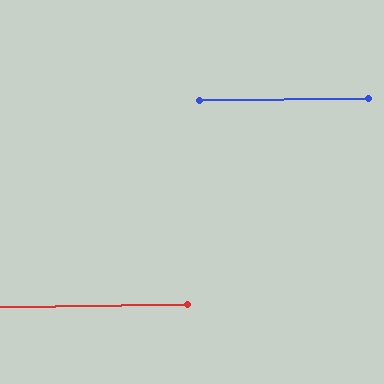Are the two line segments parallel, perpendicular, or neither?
Parallel — their directions differ by only 0.1°.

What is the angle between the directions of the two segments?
Approximately 0 degrees.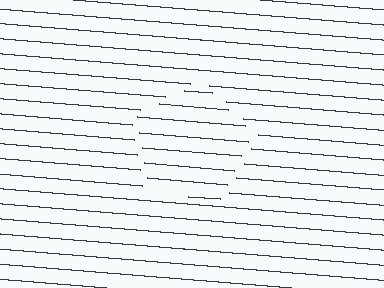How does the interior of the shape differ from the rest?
The interior of the shape contains the same grating, shifted by half a period — the contour is defined by the phase discontinuity where line-ends from the inner and outer gratings abut.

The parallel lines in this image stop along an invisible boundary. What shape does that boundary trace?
An illusory pentagon. The interior of the shape contains the same grating, shifted by half a period — the contour is defined by the phase discontinuity where line-ends from the inner and outer gratings abut.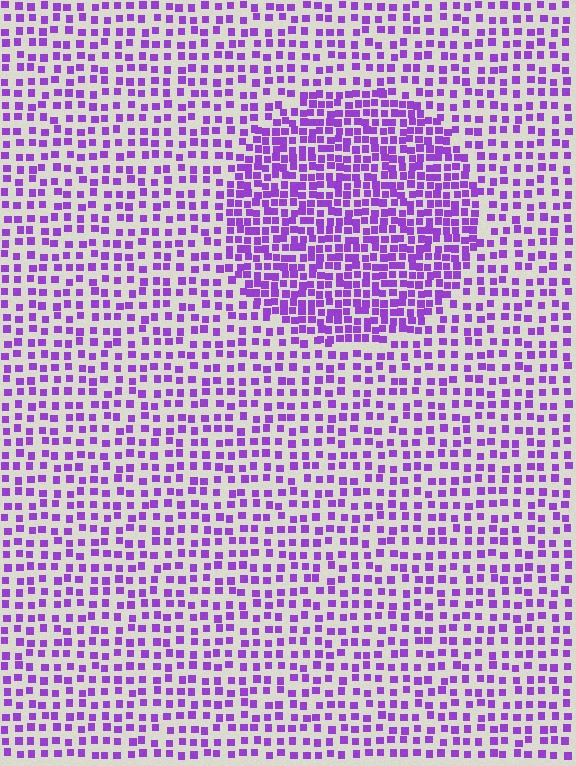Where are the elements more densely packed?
The elements are more densely packed inside the circle boundary.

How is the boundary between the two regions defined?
The boundary is defined by a change in element density (approximately 1.9x ratio). All elements are the same color, size, and shape.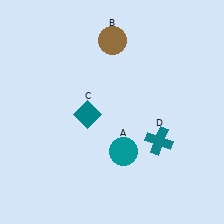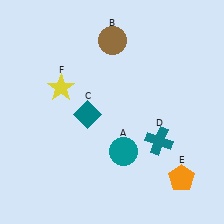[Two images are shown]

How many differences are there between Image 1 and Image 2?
There are 2 differences between the two images.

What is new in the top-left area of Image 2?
A yellow star (F) was added in the top-left area of Image 2.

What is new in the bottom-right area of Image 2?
An orange pentagon (E) was added in the bottom-right area of Image 2.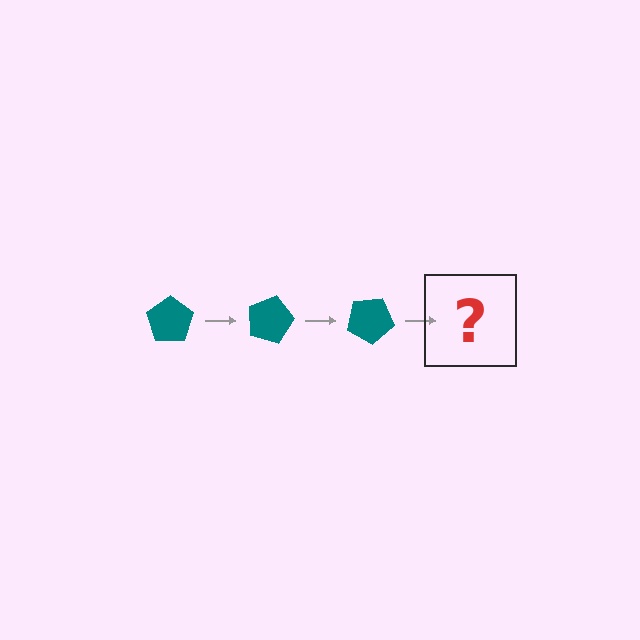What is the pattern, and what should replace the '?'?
The pattern is that the pentagon rotates 15 degrees each step. The '?' should be a teal pentagon rotated 45 degrees.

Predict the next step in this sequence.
The next step is a teal pentagon rotated 45 degrees.